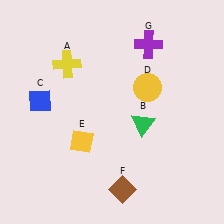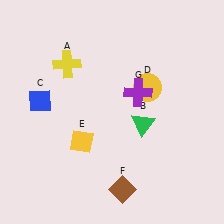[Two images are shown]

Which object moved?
The purple cross (G) moved down.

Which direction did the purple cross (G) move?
The purple cross (G) moved down.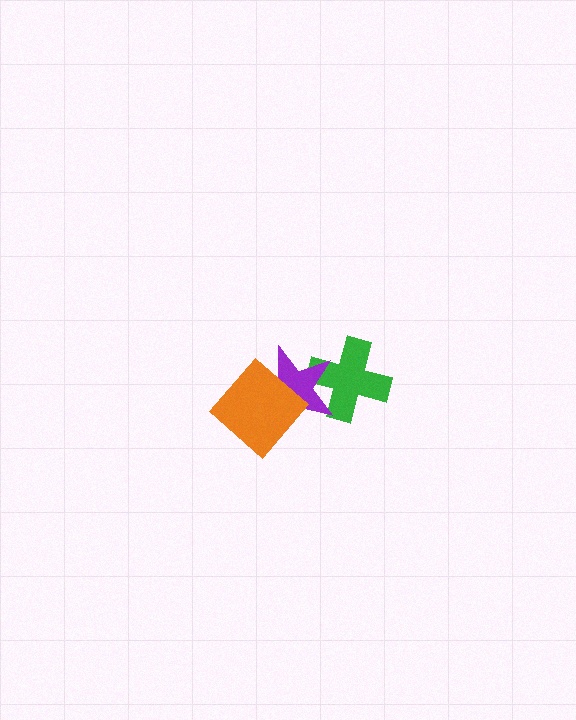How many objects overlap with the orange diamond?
1 object overlaps with the orange diamond.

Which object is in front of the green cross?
The purple star is in front of the green cross.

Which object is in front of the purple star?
The orange diamond is in front of the purple star.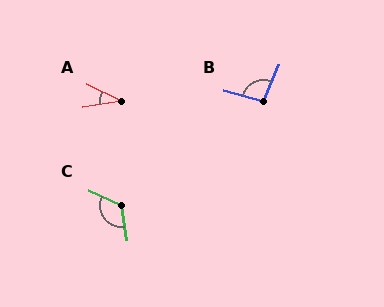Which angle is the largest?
C, at approximately 125 degrees.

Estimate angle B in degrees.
Approximately 97 degrees.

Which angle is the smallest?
A, at approximately 36 degrees.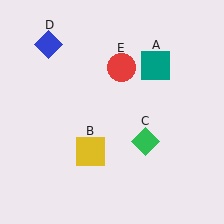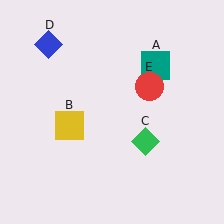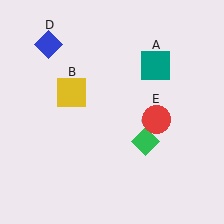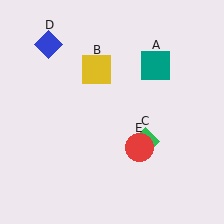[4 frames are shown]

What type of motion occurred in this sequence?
The yellow square (object B), red circle (object E) rotated clockwise around the center of the scene.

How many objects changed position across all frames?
2 objects changed position: yellow square (object B), red circle (object E).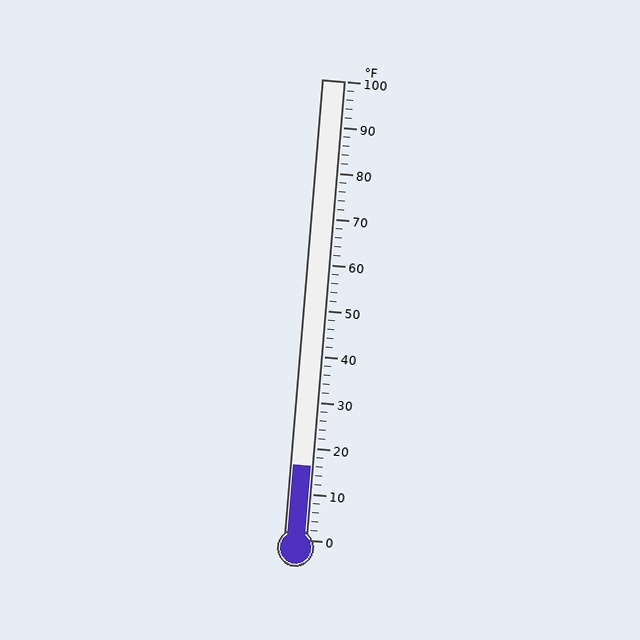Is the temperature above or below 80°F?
The temperature is below 80°F.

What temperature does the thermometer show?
The thermometer shows approximately 16°F.